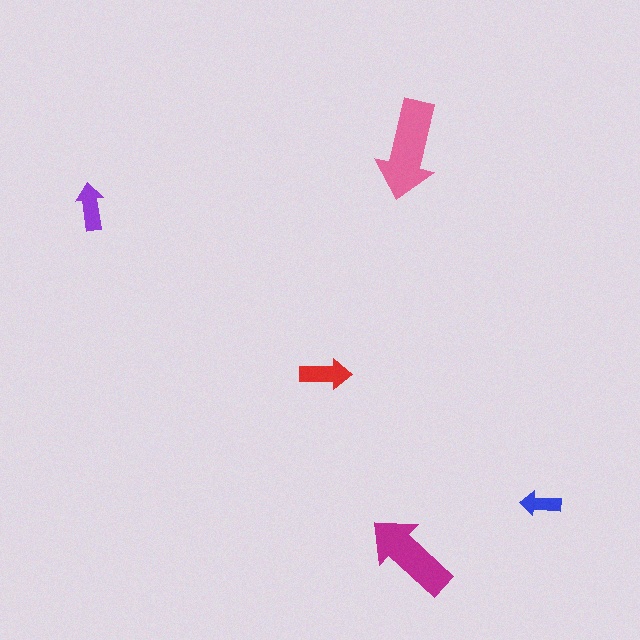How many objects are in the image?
There are 5 objects in the image.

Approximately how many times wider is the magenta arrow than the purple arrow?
About 2 times wider.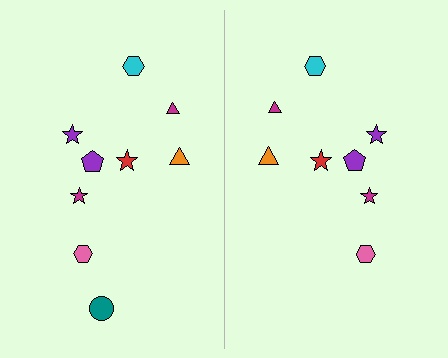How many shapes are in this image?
There are 17 shapes in this image.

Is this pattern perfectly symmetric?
No, the pattern is not perfectly symmetric. A teal circle is missing from the right side.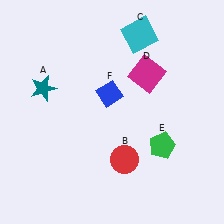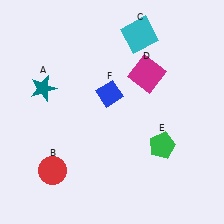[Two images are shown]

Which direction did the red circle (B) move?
The red circle (B) moved left.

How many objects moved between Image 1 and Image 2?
1 object moved between the two images.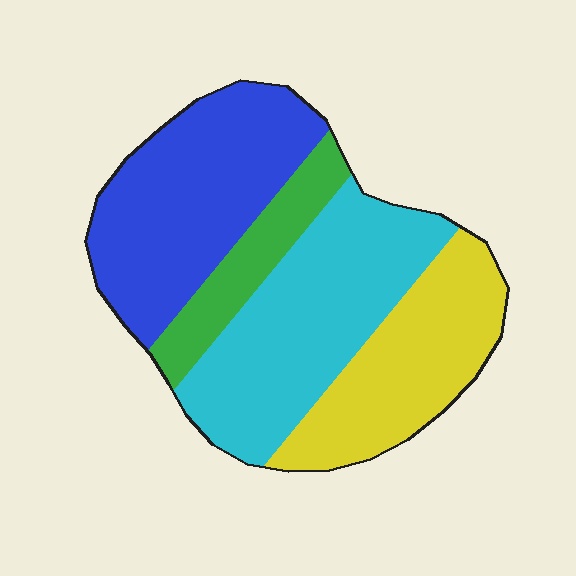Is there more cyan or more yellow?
Cyan.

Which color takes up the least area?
Green, at roughly 10%.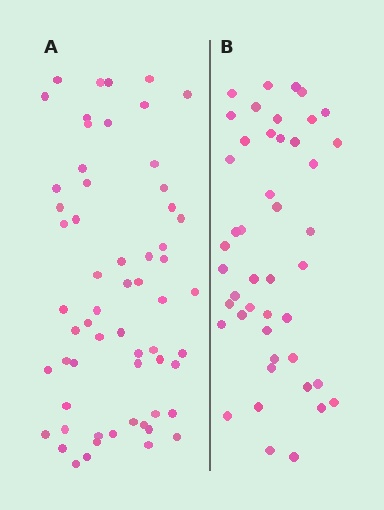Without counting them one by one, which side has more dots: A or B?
Region A (the left region) has more dots.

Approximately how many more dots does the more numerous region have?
Region A has approximately 15 more dots than region B.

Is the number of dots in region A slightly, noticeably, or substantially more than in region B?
Region A has noticeably more, but not dramatically so. The ratio is roughly 1.3 to 1.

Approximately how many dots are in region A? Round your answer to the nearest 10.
About 60 dots.